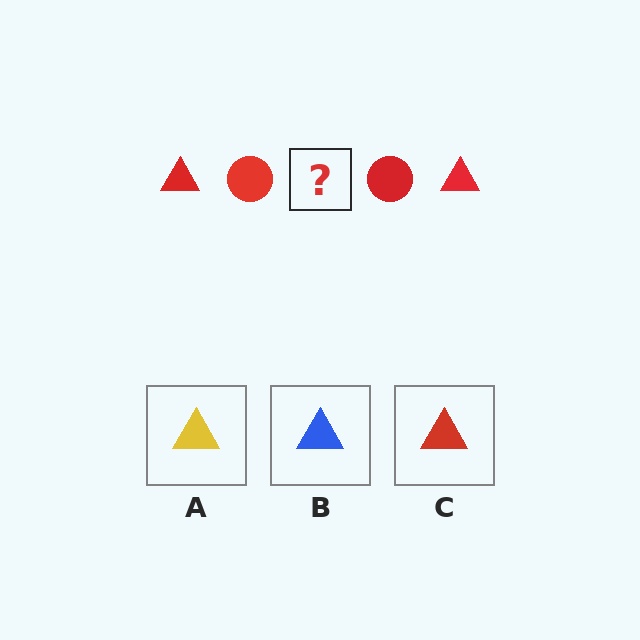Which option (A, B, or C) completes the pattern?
C.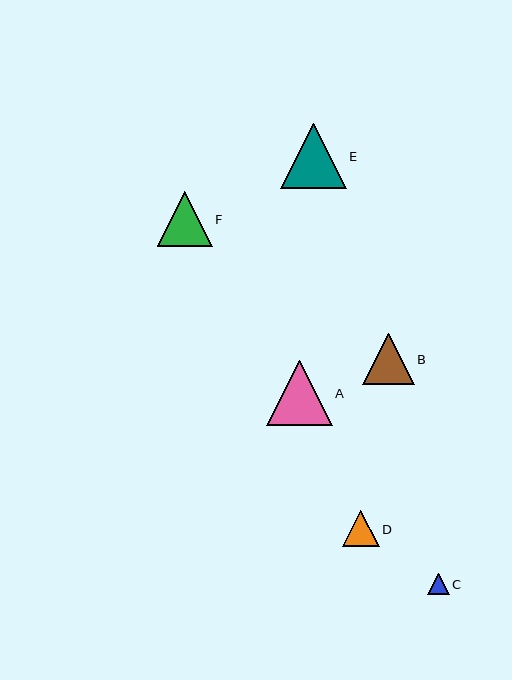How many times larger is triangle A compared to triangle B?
Triangle A is approximately 1.3 times the size of triangle B.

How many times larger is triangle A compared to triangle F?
Triangle A is approximately 1.2 times the size of triangle F.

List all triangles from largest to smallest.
From largest to smallest: E, A, F, B, D, C.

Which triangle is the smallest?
Triangle C is the smallest with a size of approximately 22 pixels.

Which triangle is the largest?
Triangle E is the largest with a size of approximately 65 pixels.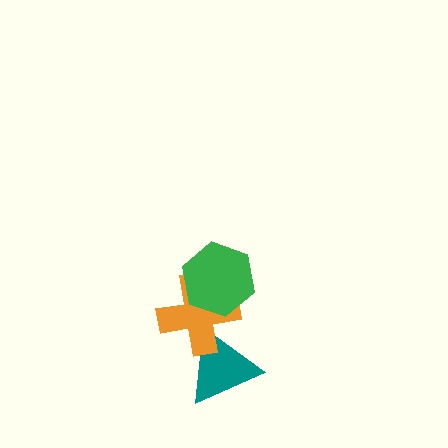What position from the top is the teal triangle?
The teal triangle is 3rd from the top.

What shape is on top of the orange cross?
The green hexagon is on top of the orange cross.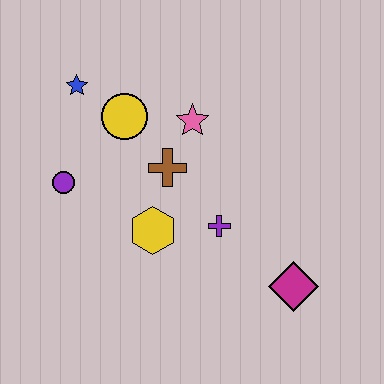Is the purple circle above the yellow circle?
No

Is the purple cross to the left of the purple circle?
No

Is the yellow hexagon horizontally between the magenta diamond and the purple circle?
Yes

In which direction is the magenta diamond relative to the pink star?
The magenta diamond is below the pink star.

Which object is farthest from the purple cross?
The blue star is farthest from the purple cross.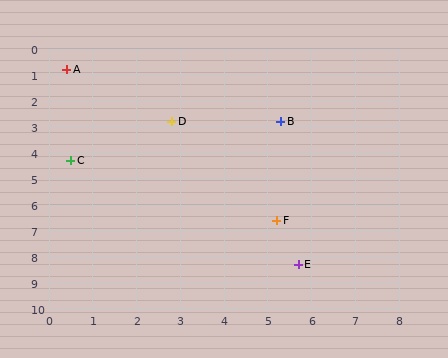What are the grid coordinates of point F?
Point F is at approximately (5.2, 6.6).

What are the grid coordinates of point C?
Point C is at approximately (0.5, 4.3).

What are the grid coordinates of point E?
Point E is at approximately (5.7, 8.3).